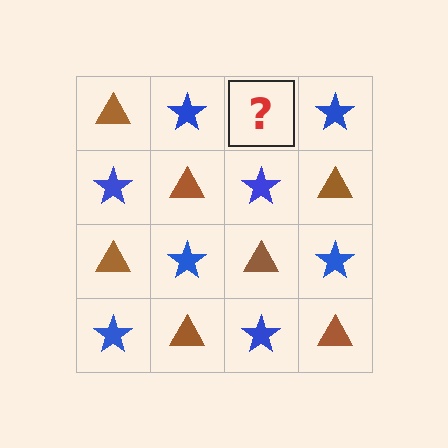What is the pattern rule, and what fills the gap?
The rule is that it alternates brown triangle and blue star in a checkerboard pattern. The gap should be filled with a brown triangle.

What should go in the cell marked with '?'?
The missing cell should contain a brown triangle.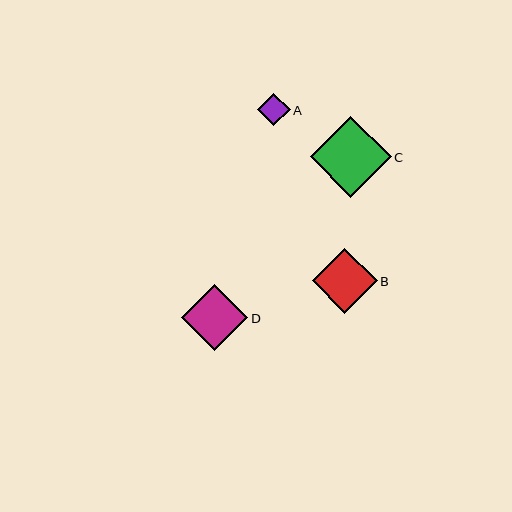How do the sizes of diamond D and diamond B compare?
Diamond D and diamond B are approximately the same size.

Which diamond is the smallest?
Diamond A is the smallest with a size of approximately 32 pixels.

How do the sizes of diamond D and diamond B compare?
Diamond D and diamond B are approximately the same size.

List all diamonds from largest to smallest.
From largest to smallest: C, D, B, A.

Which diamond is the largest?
Diamond C is the largest with a size of approximately 81 pixels.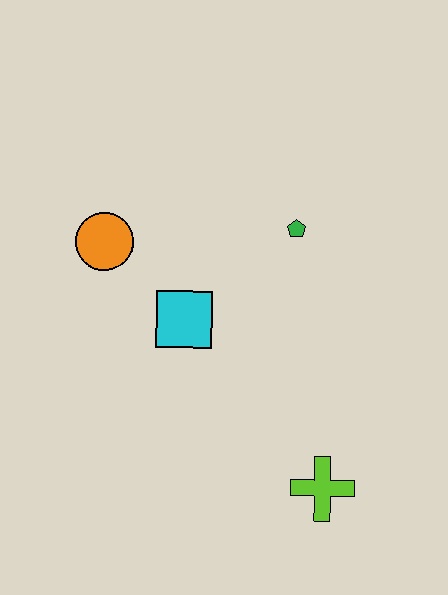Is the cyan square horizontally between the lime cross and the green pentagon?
No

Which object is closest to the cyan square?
The orange circle is closest to the cyan square.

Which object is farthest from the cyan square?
The lime cross is farthest from the cyan square.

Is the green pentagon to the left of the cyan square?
No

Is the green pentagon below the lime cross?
No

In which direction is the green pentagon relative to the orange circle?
The green pentagon is to the right of the orange circle.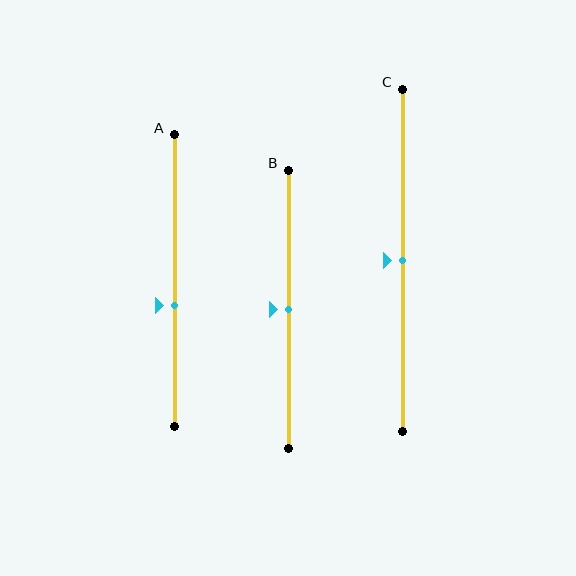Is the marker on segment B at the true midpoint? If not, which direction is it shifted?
Yes, the marker on segment B is at the true midpoint.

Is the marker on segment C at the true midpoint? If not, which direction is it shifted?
Yes, the marker on segment C is at the true midpoint.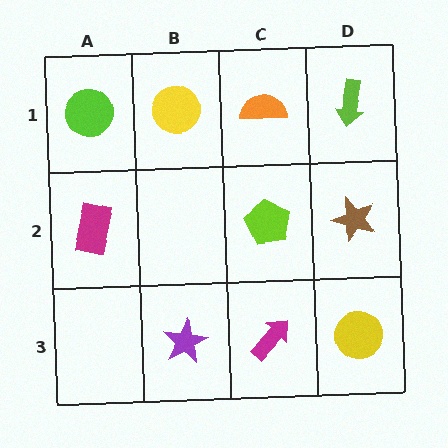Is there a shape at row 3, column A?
No, that cell is empty.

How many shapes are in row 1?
4 shapes.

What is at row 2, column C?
A lime pentagon.